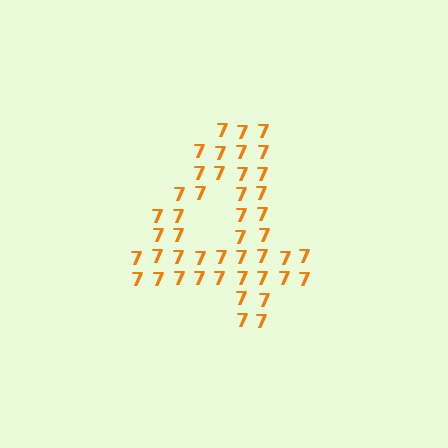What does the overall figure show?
The overall figure shows the digit 4.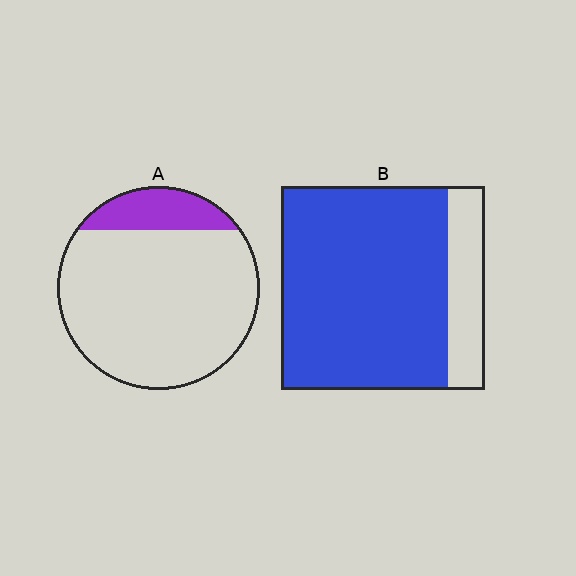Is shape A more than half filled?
No.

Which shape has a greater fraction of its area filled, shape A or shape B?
Shape B.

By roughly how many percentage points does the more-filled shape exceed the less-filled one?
By roughly 65 percentage points (B over A).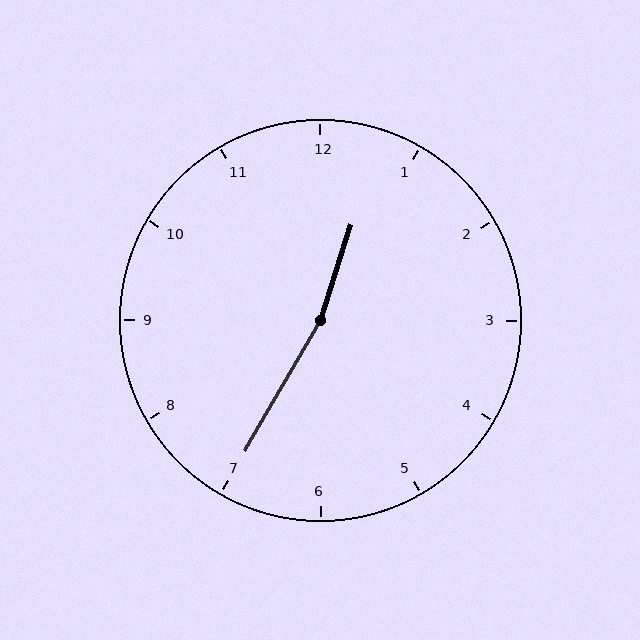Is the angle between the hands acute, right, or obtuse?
It is obtuse.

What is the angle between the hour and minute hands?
Approximately 168 degrees.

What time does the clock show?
12:35.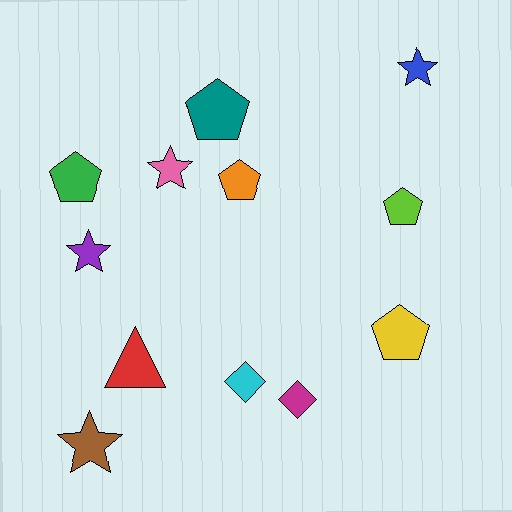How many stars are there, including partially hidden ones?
There are 4 stars.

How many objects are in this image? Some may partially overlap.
There are 12 objects.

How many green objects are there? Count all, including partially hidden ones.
There is 1 green object.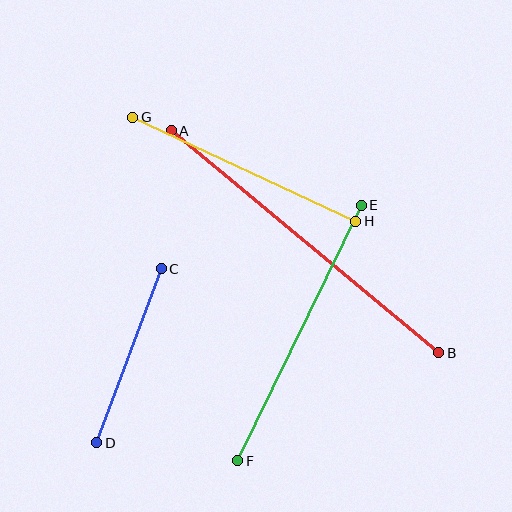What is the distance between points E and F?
The distance is approximately 284 pixels.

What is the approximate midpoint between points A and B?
The midpoint is at approximately (305, 242) pixels.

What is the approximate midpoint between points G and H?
The midpoint is at approximately (244, 169) pixels.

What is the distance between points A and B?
The distance is approximately 347 pixels.